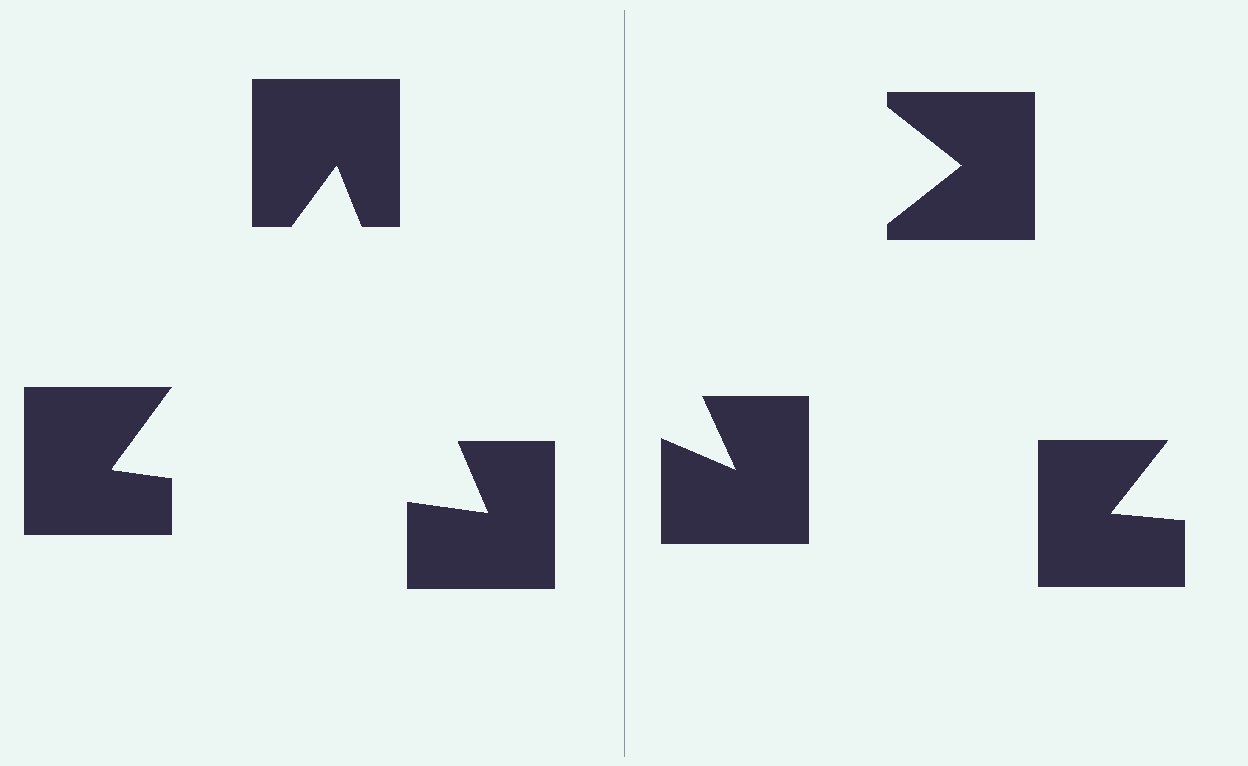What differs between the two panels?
The notched squares are positioned identically on both sides; only the wedge orientations differ. On the left they align to a triangle; on the right they are misaligned.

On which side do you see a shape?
An illusory triangle appears on the left side. On the right side the wedge cuts are rotated, so no coherent shape forms.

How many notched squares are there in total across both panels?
6 — 3 on each side.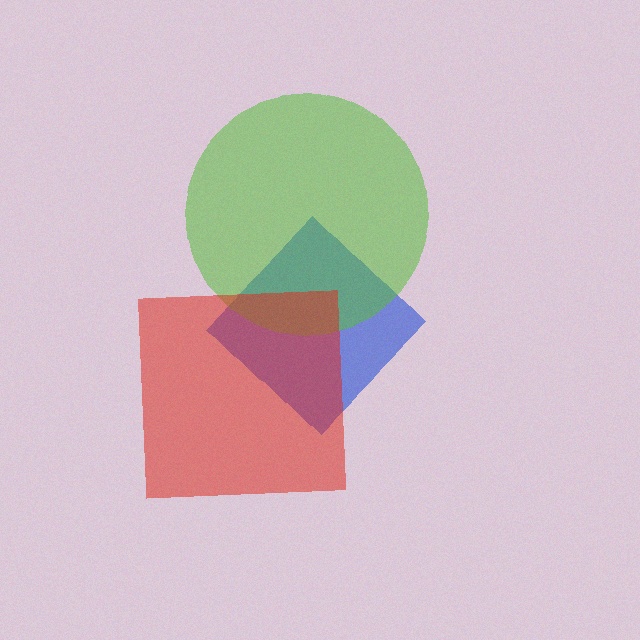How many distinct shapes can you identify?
There are 3 distinct shapes: a blue diamond, a lime circle, a red square.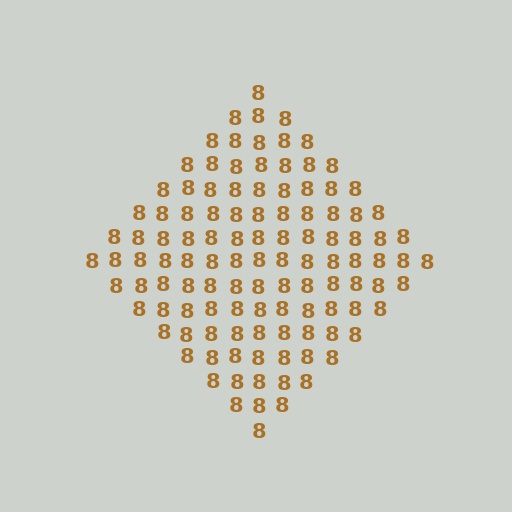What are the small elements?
The small elements are digit 8's.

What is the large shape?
The large shape is a diamond.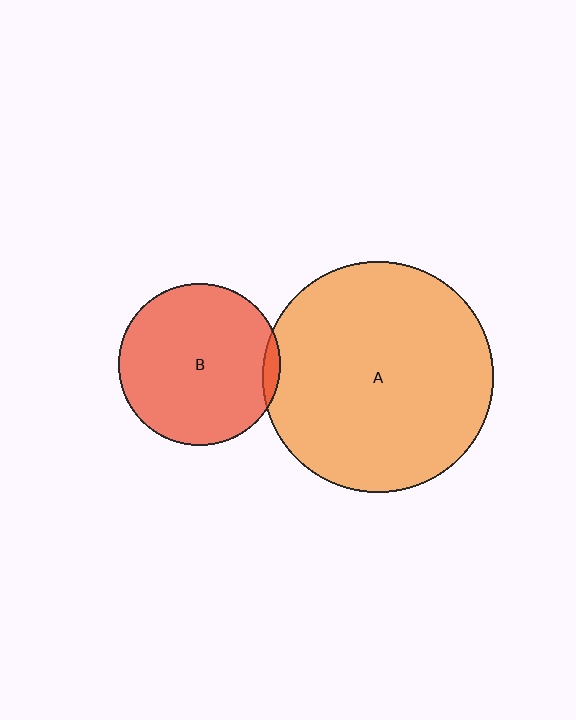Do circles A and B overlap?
Yes.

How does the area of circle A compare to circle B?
Approximately 2.1 times.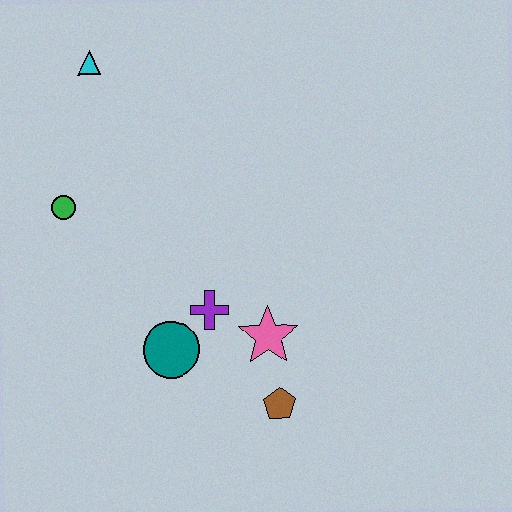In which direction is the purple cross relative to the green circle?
The purple cross is to the right of the green circle.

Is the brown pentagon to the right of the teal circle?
Yes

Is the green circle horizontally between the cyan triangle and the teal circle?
No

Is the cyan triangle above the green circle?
Yes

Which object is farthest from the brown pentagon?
The cyan triangle is farthest from the brown pentagon.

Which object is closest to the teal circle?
The purple cross is closest to the teal circle.